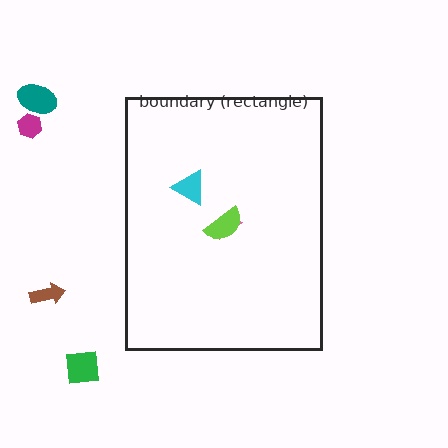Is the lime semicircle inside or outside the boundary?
Inside.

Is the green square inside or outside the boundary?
Outside.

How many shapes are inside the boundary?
3 inside, 4 outside.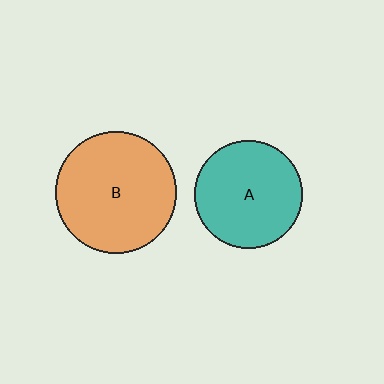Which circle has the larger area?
Circle B (orange).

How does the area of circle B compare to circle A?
Approximately 1.3 times.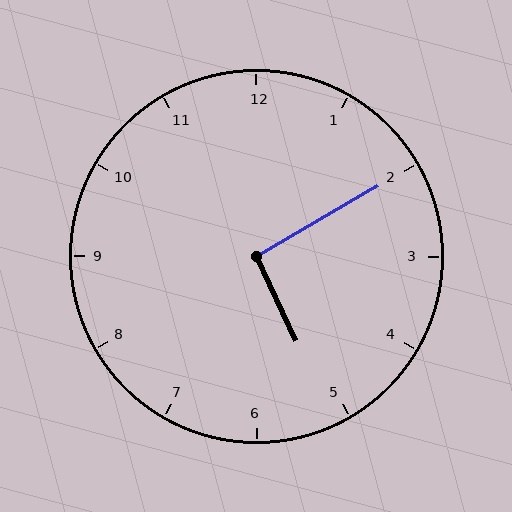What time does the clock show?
5:10.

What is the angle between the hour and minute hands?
Approximately 95 degrees.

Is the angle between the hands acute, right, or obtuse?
It is right.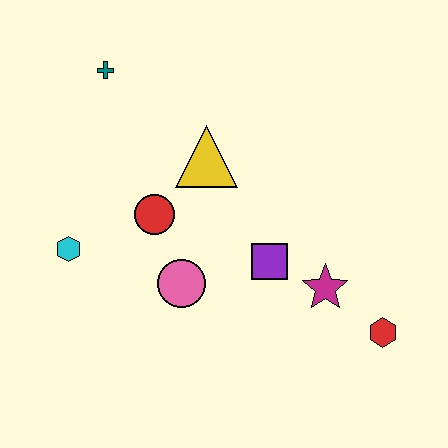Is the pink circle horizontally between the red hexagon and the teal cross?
Yes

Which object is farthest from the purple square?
The teal cross is farthest from the purple square.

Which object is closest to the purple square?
The magenta star is closest to the purple square.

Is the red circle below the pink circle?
No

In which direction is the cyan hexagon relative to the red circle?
The cyan hexagon is to the left of the red circle.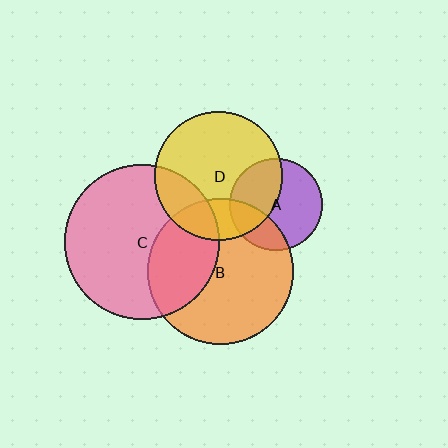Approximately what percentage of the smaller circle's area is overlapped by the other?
Approximately 20%.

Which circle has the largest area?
Circle C (pink).